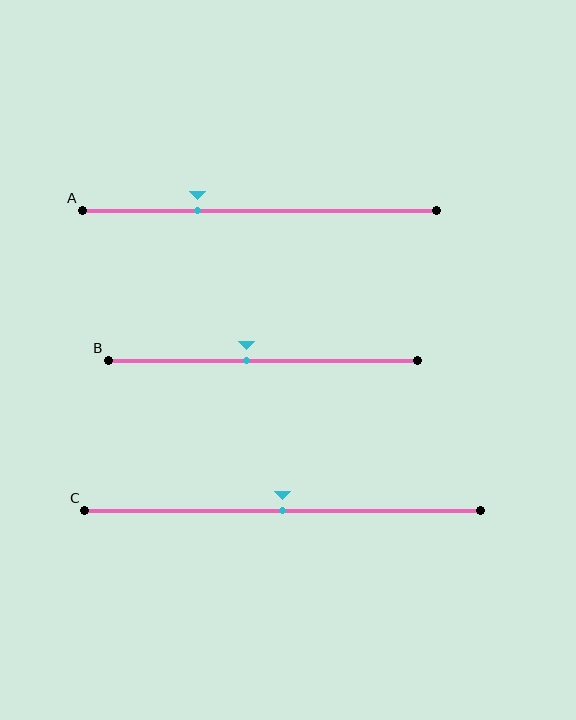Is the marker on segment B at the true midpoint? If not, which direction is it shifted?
No, the marker on segment B is shifted to the left by about 5% of the segment length.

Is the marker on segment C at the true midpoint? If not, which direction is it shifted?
Yes, the marker on segment C is at the true midpoint.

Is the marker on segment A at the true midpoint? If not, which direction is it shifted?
No, the marker on segment A is shifted to the left by about 17% of the segment length.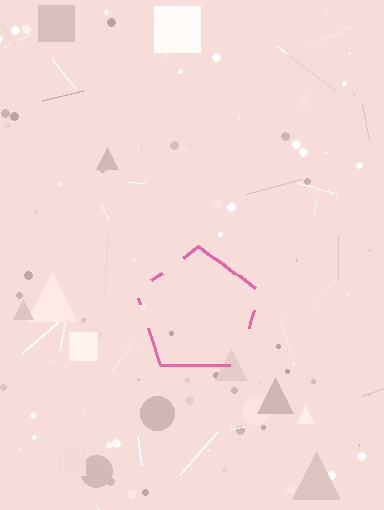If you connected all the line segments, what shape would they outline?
They would outline a pentagon.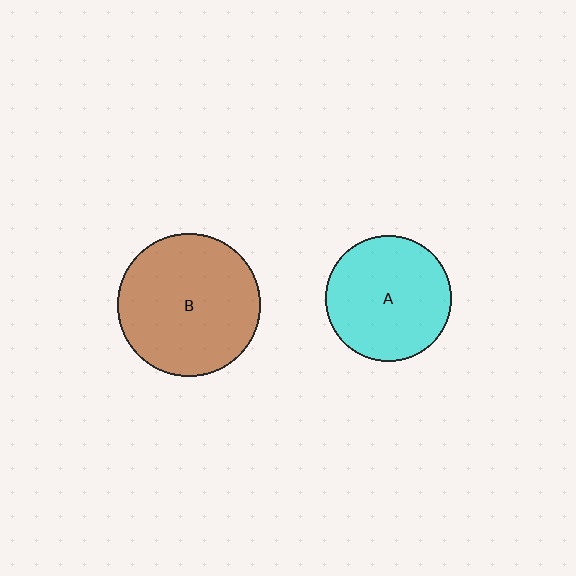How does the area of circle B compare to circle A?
Approximately 1.3 times.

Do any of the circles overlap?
No, none of the circles overlap.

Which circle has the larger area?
Circle B (brown).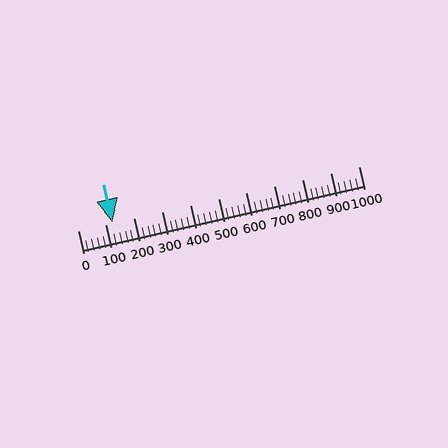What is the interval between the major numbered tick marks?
The major tick marks are spaced 100 units apart.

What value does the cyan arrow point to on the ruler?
The cyan arrow points to approximately 124.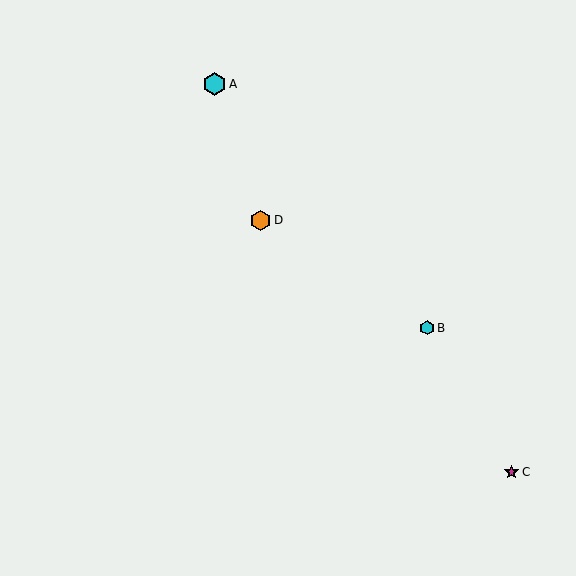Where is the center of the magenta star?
The center of the magenta star is at (512, 472).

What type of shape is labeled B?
Shape B is a cyan hexagon.